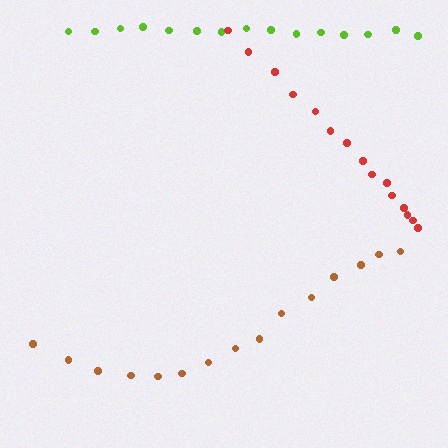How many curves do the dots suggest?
There are 3 distinct paths.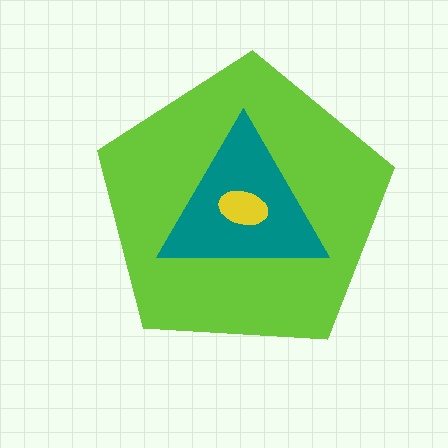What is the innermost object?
The yellow ellipse.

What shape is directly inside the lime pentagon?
The teal triangle.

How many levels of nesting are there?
3.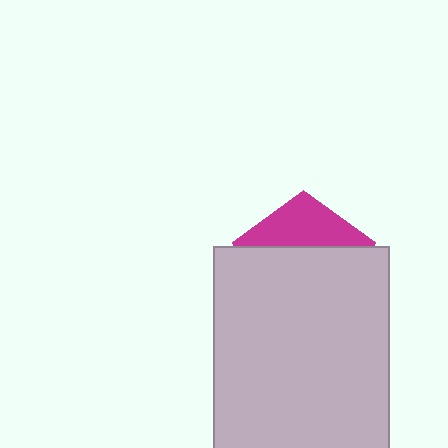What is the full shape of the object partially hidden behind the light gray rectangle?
The partially hidden object is a magenta pentagon.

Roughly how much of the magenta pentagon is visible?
A small part of it is visible (roughly 31%).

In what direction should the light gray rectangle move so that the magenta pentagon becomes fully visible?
The light gray rectangle should move down. That is the shortest direction to clear the overlap and leave the magenta pentagon fully visible.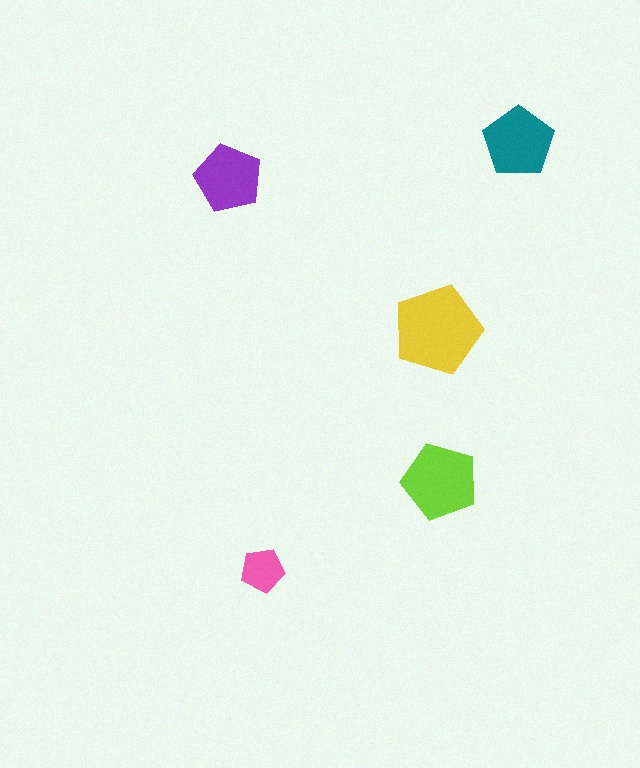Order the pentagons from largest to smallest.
the yellow one, the lime one, the teal one, the purple one, the pink one.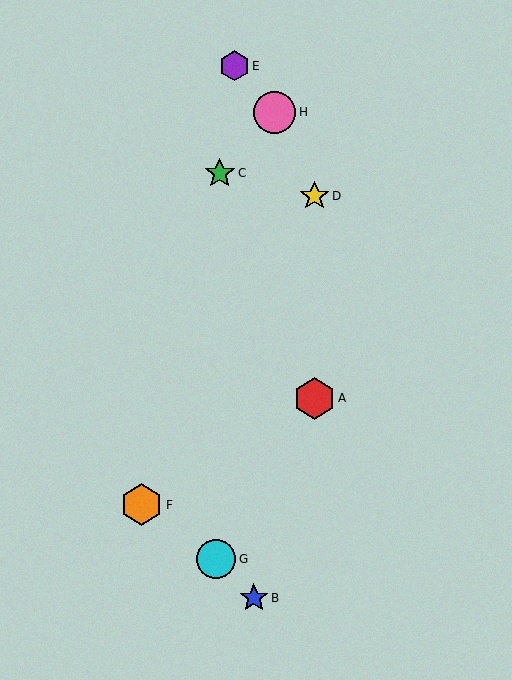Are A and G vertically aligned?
No, A is at x≈315 and G is at x≈216.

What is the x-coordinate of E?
Object E is at x≈234.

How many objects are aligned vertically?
2 objects (A, D) are aligned vertically.